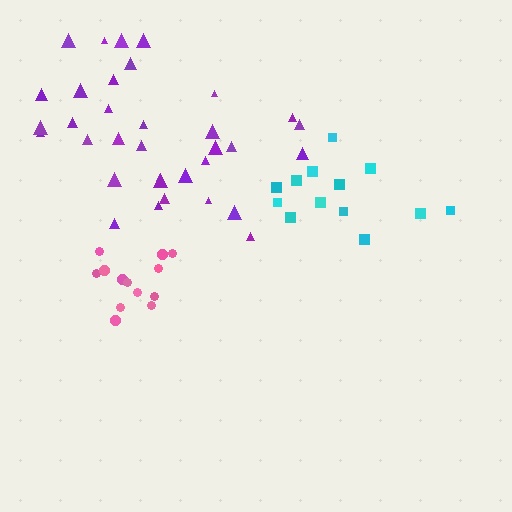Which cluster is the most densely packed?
Pink.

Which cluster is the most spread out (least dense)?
Purple.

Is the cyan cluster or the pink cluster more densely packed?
Pink.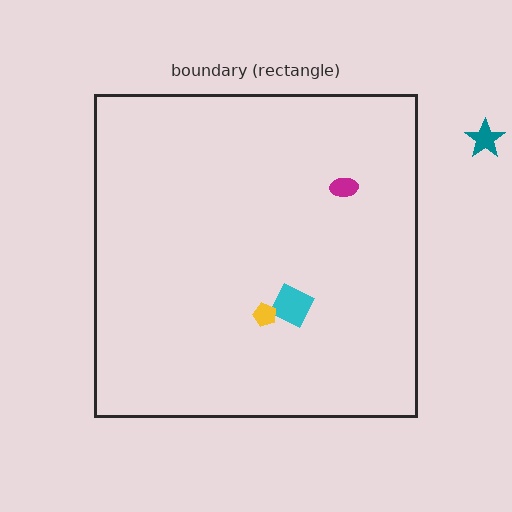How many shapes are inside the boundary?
3 inside, 1 outside.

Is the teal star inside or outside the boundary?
Outside.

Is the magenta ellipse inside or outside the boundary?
Inside.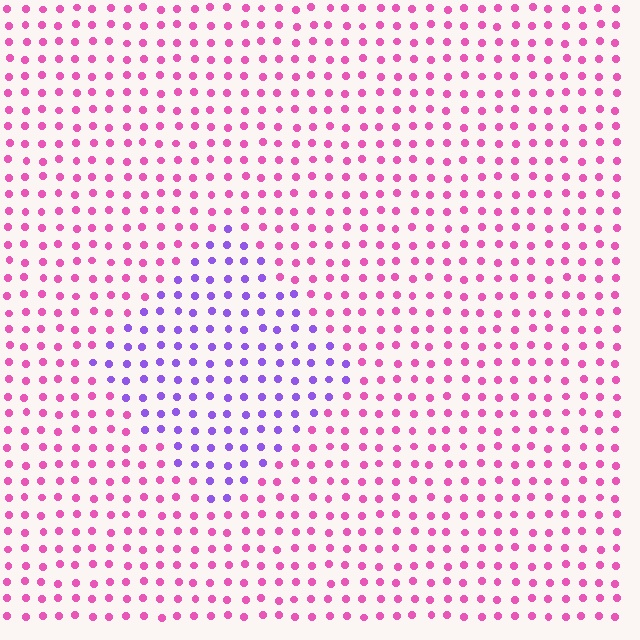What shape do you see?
I see a diamond.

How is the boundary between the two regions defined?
The boundary is defined purely by a slight shift in hue (about 56 degrees). Spacing, size, and orientation are identical on both sides.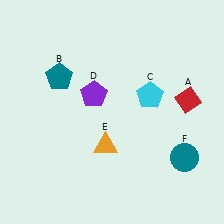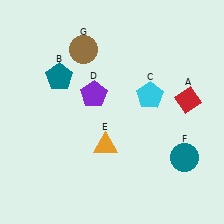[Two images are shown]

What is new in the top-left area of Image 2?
A brown circle (G) was added in the top-left area of Image 2.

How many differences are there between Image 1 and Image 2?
There is 1 difference between the two images.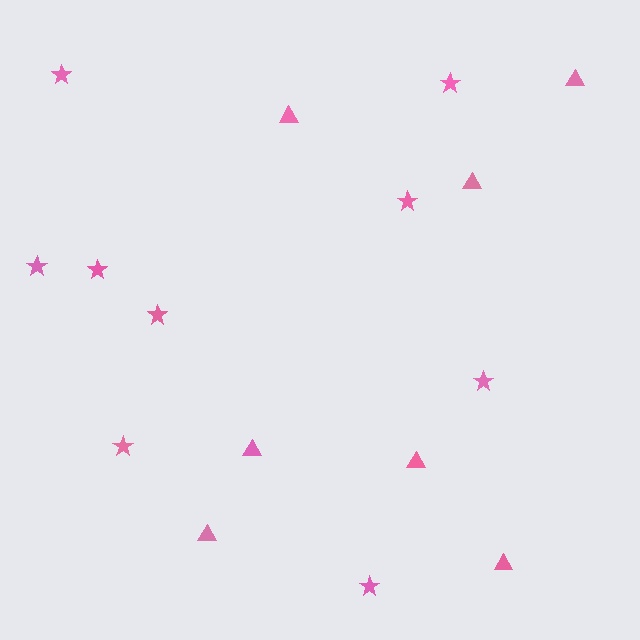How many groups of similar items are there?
There are 2 groups: one group of stars (9) and one group of triangles (7).